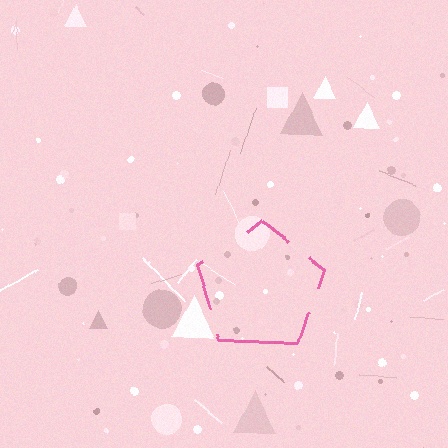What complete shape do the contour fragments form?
The contour fragments form a pentagon.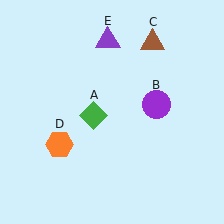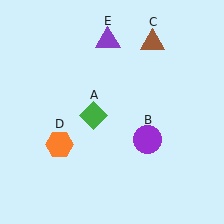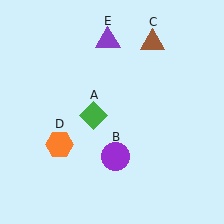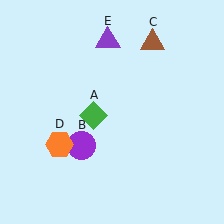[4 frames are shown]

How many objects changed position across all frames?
1 object changed position: purple circle (object B).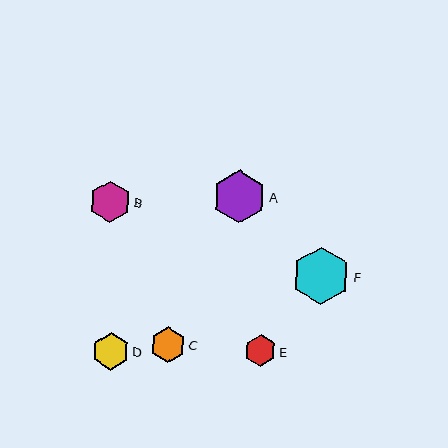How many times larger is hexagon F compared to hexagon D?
Hexagon F is approximately 1.5 times the size of hexagon D.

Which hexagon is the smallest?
Hexagon E is the smallest with a size of approximately 31 pixels.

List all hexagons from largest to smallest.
From largest to smallest: F, A, B, D, C, E.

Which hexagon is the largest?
Hexagon F is the largest with a size of approximately 58 pixels.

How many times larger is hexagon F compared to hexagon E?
Hexagon F is approximately 1.9 times the size of hexagon E.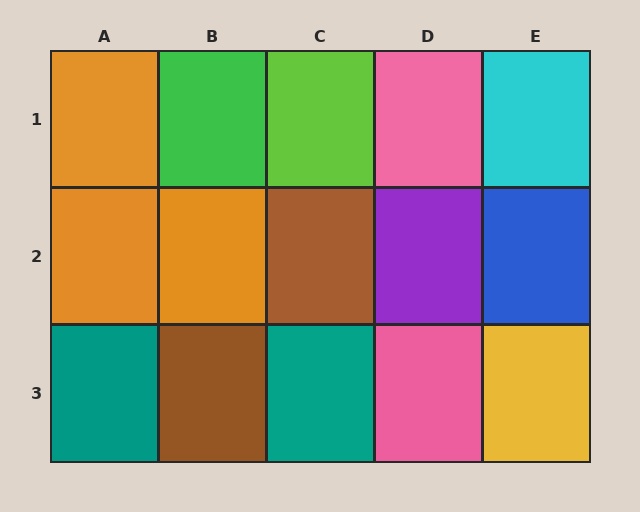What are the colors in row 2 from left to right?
Orange, orange, brown, purple, blue.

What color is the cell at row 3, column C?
Teal.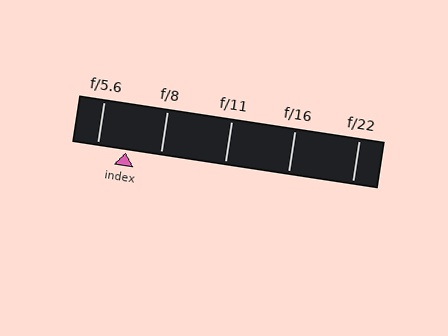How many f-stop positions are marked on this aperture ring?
There are 5 f-stop positions marked.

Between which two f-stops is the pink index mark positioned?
The index mark is between f/5.6 and f/8.